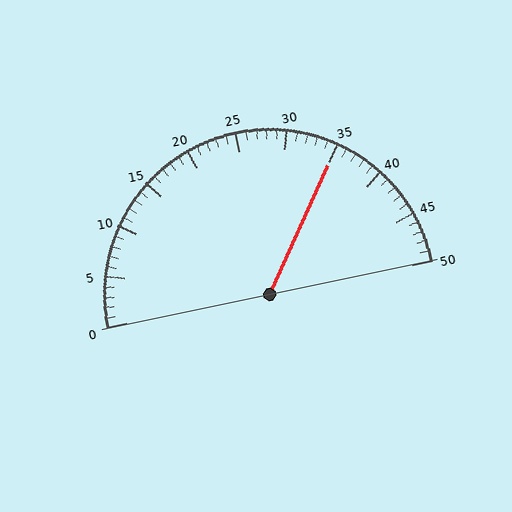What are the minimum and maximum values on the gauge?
The gauge ranges from 0 to 50.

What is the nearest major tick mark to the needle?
The nearest major tick mark is 35.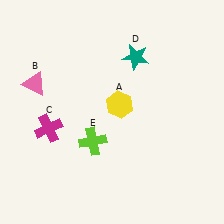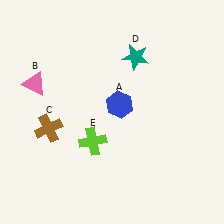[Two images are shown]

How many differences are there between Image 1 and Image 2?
There are 2 differences between the two images.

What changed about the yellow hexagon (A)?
In Image 1, A is yellow. In Image 2, it changed to blue.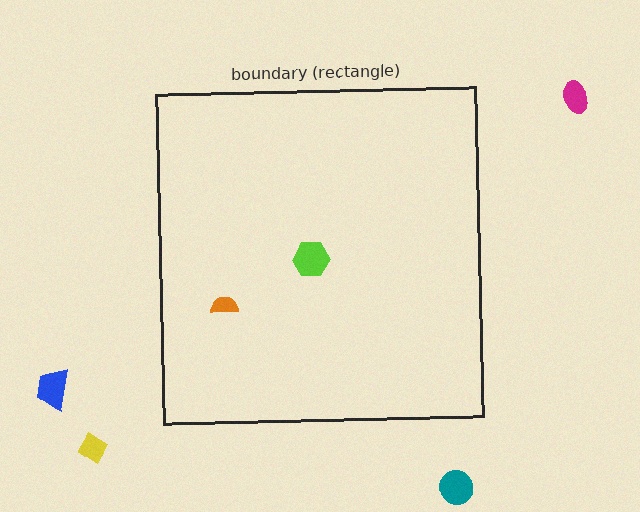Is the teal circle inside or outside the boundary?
Outside.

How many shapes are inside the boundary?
2 inside, 4 outside.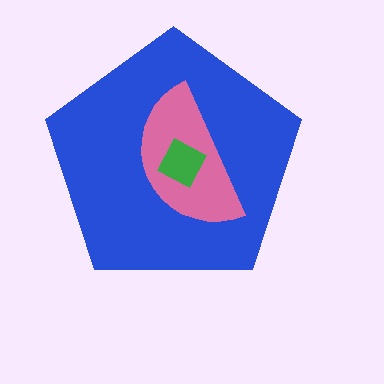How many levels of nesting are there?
3.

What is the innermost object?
The green square.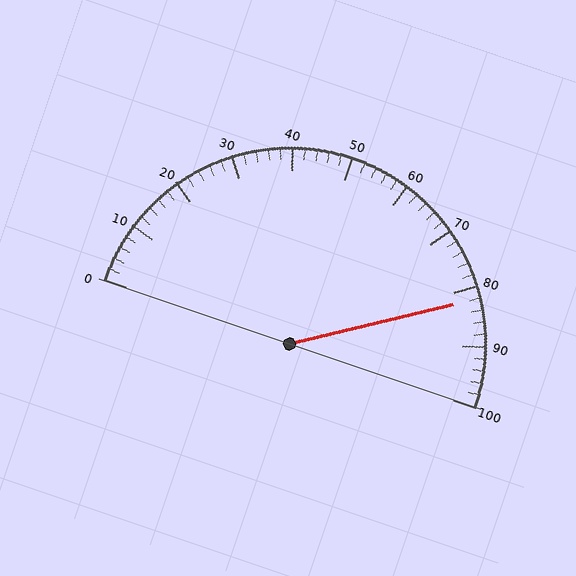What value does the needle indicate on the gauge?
The needle indicates approximately 82.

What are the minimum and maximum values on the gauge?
The gauge ranges from 0 to 100.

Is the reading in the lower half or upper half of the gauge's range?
The reading is in the upper half of the range (0 to 100).